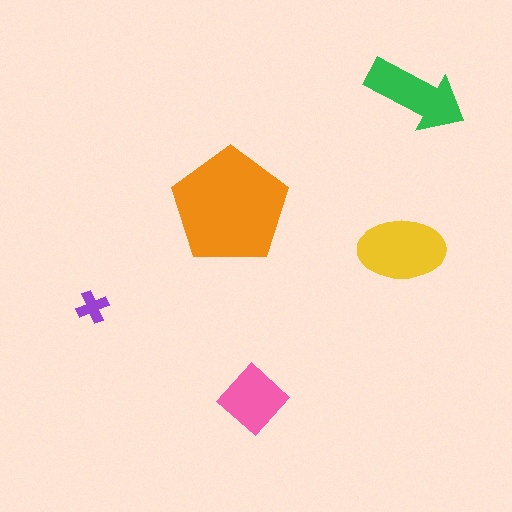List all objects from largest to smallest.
The orange pentagon, the yellow ellipse, the green arrow, the pink diamond, the purple cross.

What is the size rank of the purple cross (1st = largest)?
5th.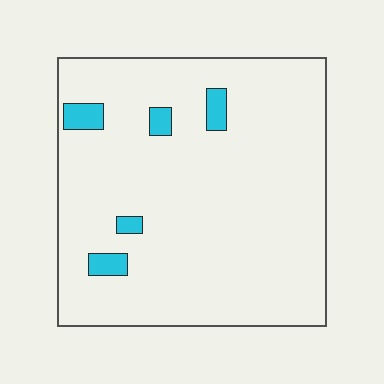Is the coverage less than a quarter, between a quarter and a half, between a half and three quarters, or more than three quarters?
Less than a quarter.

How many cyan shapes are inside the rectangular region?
5.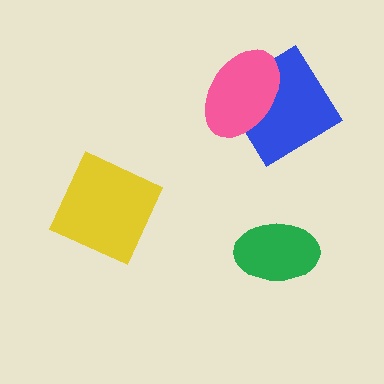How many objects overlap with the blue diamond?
1 object overlaps with the blue diamond.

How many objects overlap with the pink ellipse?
1 object overlaps with the pink ellipse.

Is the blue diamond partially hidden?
Yes, it is partially covered by another shape.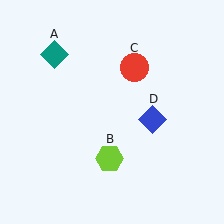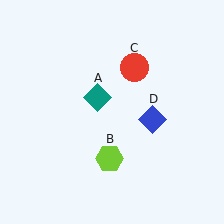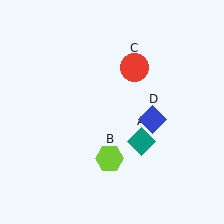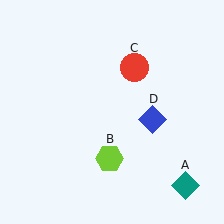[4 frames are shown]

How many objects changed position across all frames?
1 object changed position: teal diamond (object A).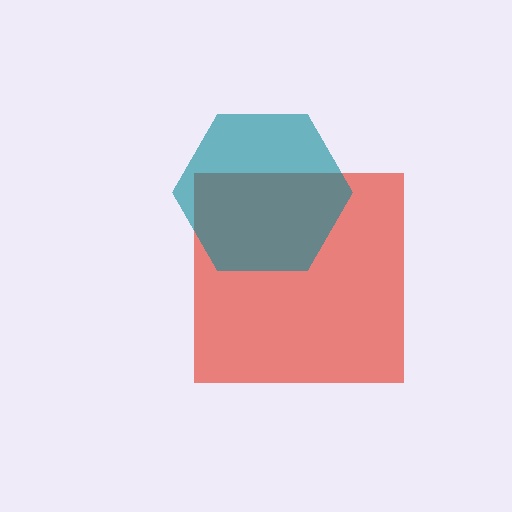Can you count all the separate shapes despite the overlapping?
Yes, there are 2 separate shapes.